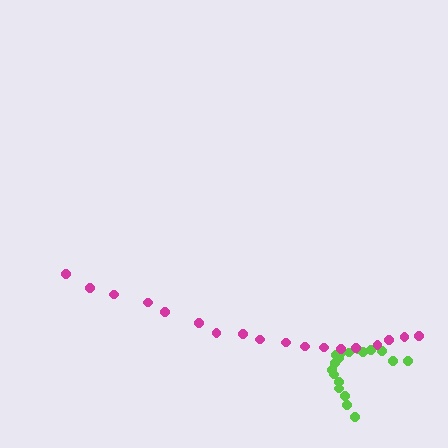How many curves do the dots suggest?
There are 2 distinct paths.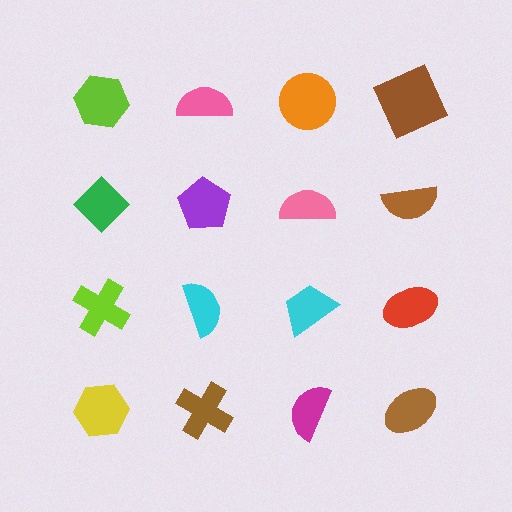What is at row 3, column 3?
A cyan trapezoid.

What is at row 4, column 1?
A yellow hexagon.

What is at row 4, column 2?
A brown cross.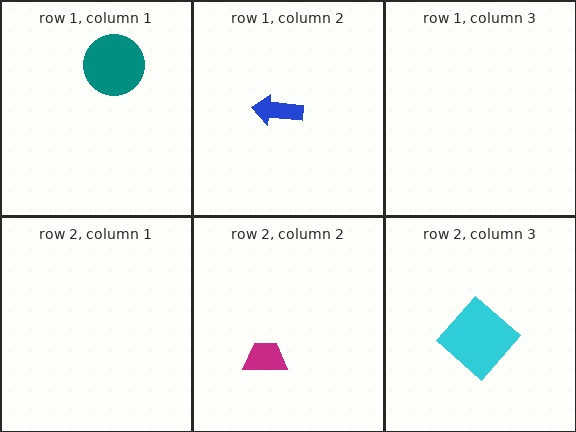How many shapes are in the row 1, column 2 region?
1.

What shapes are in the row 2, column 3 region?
The cyan diamond.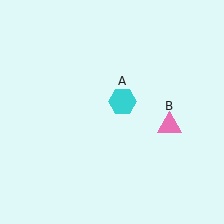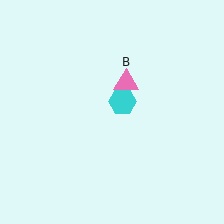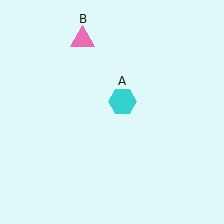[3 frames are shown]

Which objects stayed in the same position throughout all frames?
Cyan hexagon (object A) remained stationary.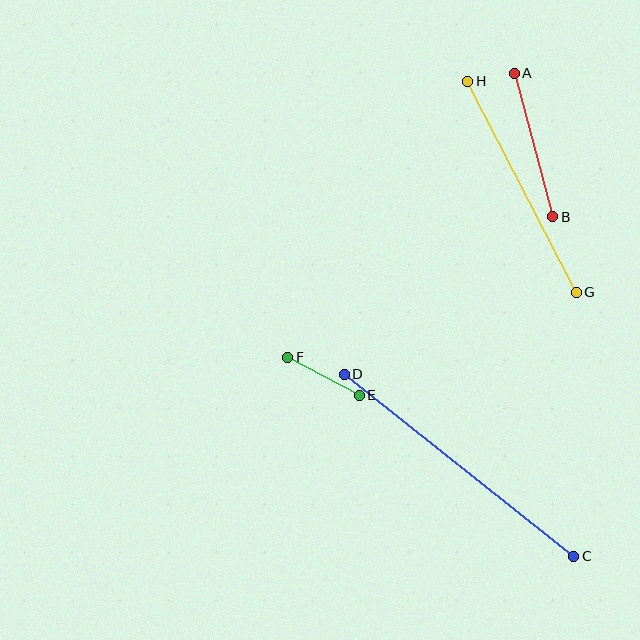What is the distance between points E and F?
The distance is approximately 81 pixels.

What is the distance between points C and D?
The distance is approximately 293 pixels.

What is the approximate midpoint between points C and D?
The midpoint is at approximately (459, 465) pixels.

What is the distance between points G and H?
The distance is approximately 237 pixels.